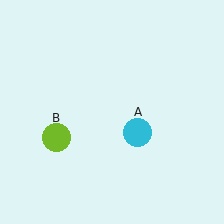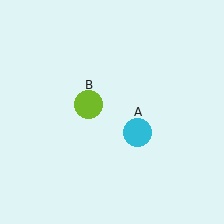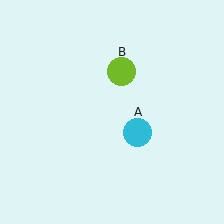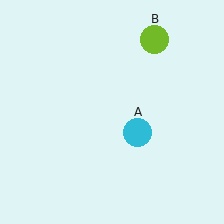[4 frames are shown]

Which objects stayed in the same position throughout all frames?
Cyan circle (object A) remained stationary.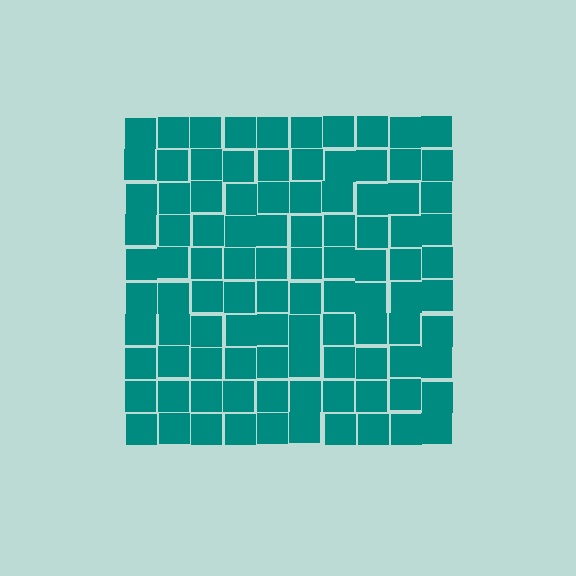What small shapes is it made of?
It is made of small squares.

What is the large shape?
The large shape is a square.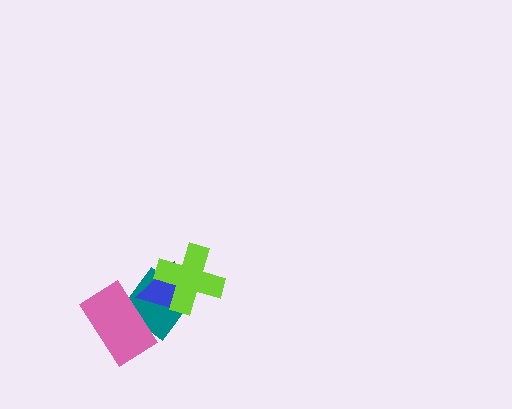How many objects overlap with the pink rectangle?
2 objects overlap with the pink rectangle.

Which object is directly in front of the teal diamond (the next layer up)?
The blue triangle is directly in front of the teal diamond.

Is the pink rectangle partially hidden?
No, no other shape covers it.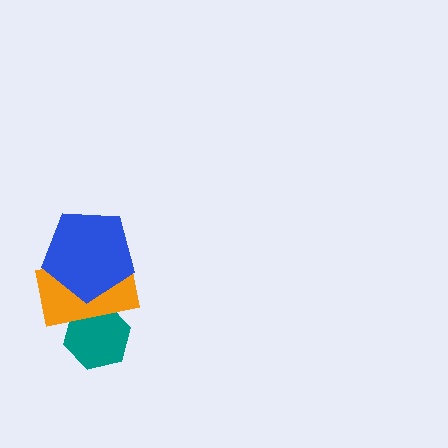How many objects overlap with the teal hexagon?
1 object overlaps with the teal hexagon.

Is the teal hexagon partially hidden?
Yes, it is partially covered by another shape.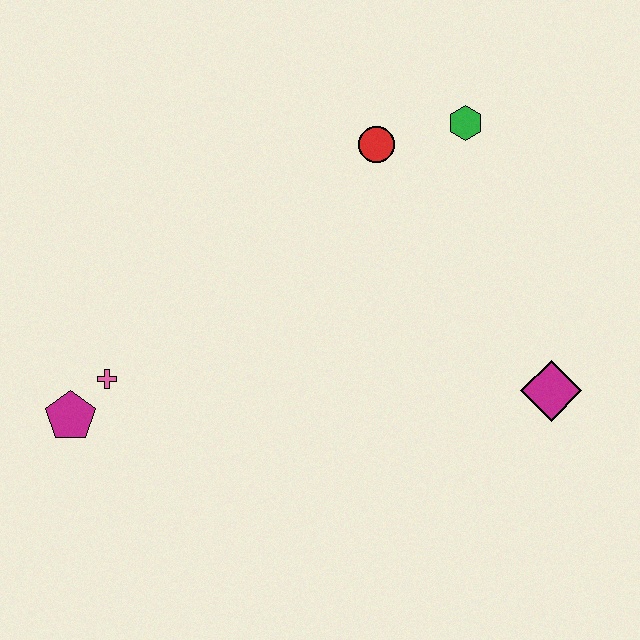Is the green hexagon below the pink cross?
No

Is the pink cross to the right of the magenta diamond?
No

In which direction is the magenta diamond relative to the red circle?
The magenta diamond is below the red circle.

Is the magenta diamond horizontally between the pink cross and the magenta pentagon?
No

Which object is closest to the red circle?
The green hexagon is closest to the red circle.